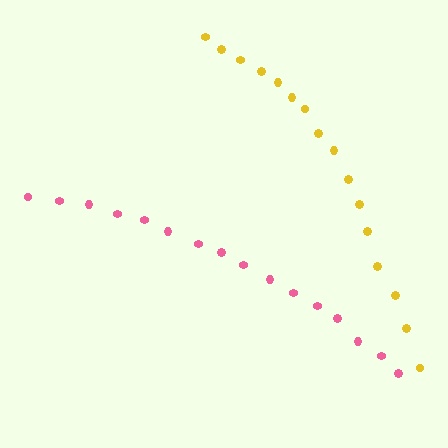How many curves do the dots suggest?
There are 2 distinct paths.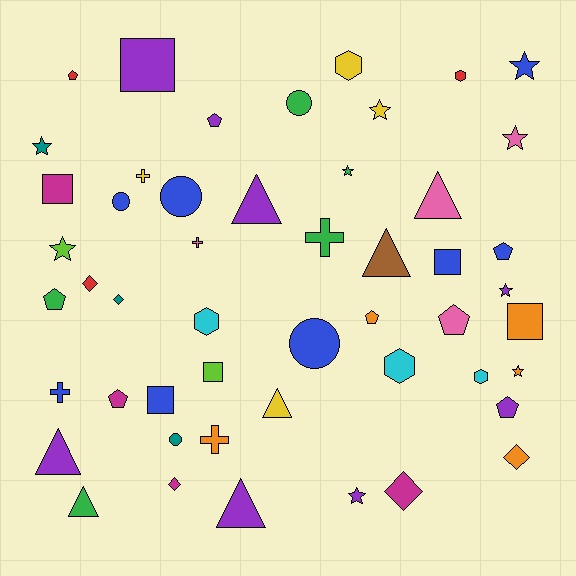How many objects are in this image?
There are 50 objects.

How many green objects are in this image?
There are 5 green objects.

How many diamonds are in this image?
There are 5 diamonds.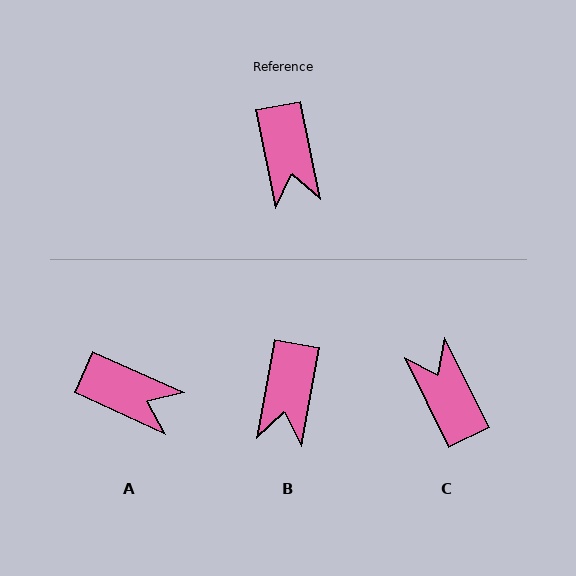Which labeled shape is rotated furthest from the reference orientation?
C, about 165 degrees away.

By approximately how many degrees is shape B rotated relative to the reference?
Approximately 22 degrees clockwise.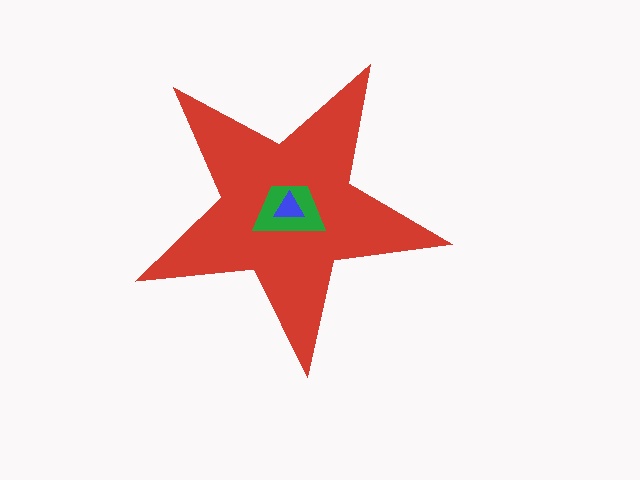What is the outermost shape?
The red star.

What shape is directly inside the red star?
The green trapezoid.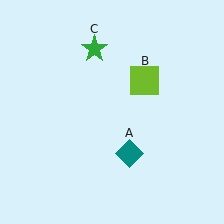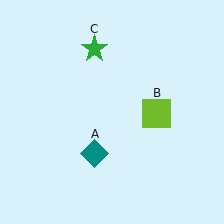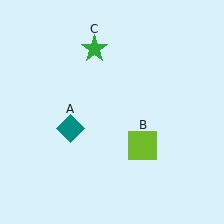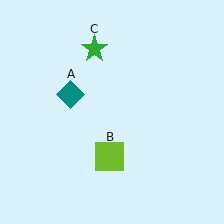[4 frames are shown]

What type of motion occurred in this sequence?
The teal diamond (object A), lime square (object B) rotated clockwise around the center of the scene.